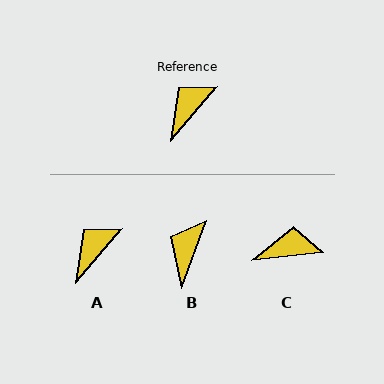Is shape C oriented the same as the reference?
No, it is off by about 42 degrees.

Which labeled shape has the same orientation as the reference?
A.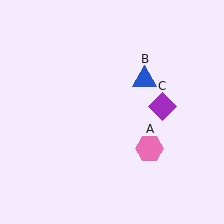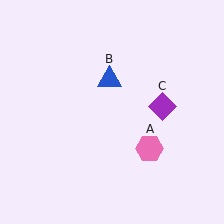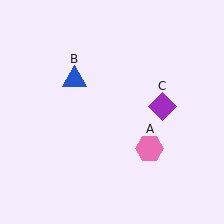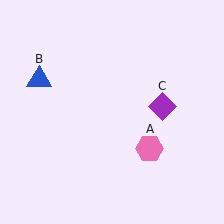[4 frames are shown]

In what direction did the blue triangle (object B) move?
The blue triangle (object B) moved left.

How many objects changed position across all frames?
1 object changed position: blue triangle (object B).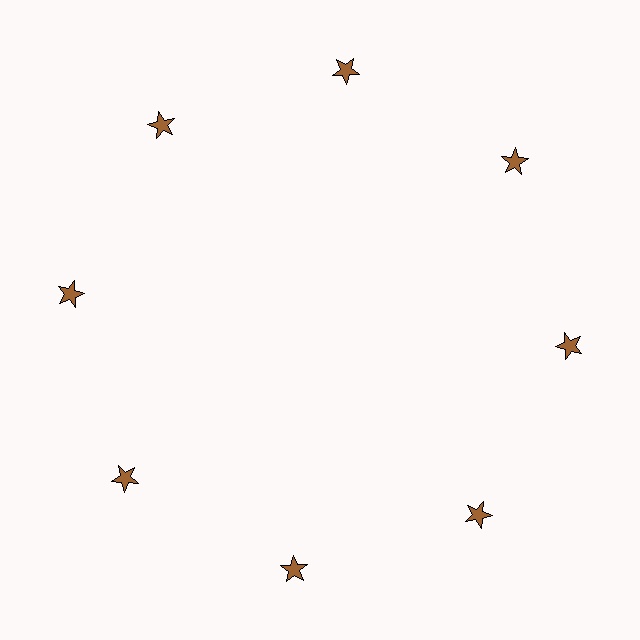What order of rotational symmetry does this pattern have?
This pattern has 8-fold rotational symmetry.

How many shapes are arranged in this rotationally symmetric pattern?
There are 8 shapes, arranged in 8 groups of 1.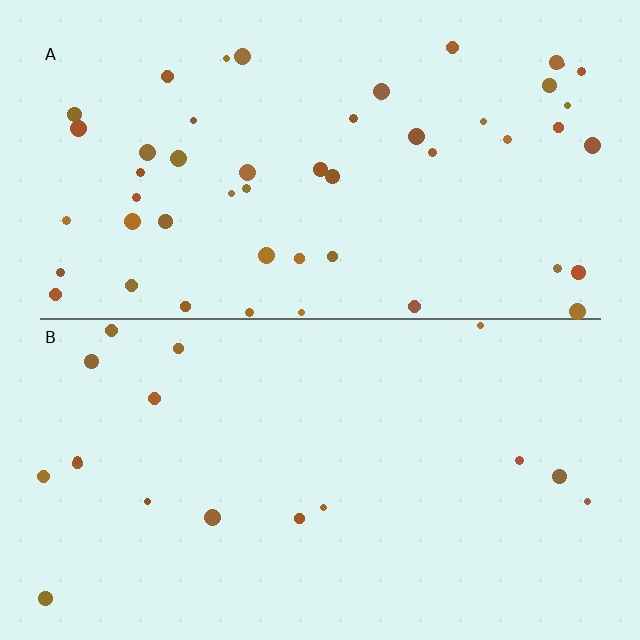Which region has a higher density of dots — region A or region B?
A (the top).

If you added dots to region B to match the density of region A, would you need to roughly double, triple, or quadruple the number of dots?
Approximately triple.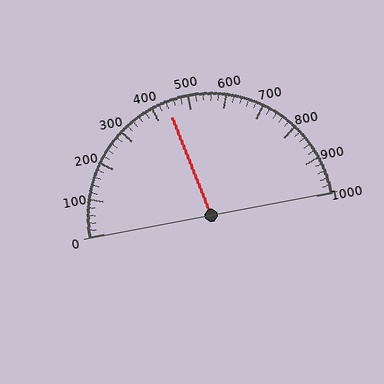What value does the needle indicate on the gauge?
The needle indicates approximately 440.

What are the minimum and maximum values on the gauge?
The gauge ranges from 0 to 1000.